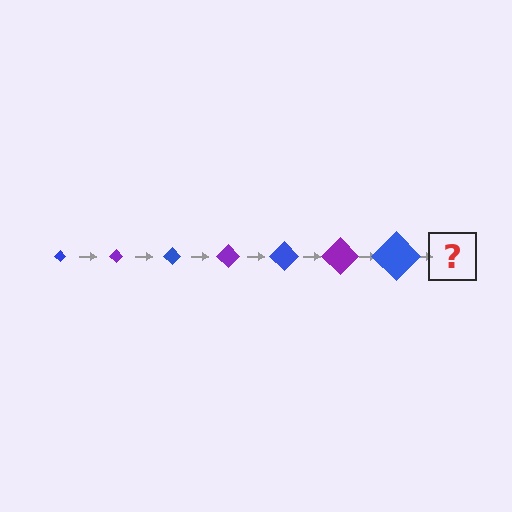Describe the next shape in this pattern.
It should be a purple diamond, larger than the previous one.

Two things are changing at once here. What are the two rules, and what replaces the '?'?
The two rules are that the diamond grows larger each step and the color cycles through blue and purple. The '?' should be a purple diamond, larger than the previous one.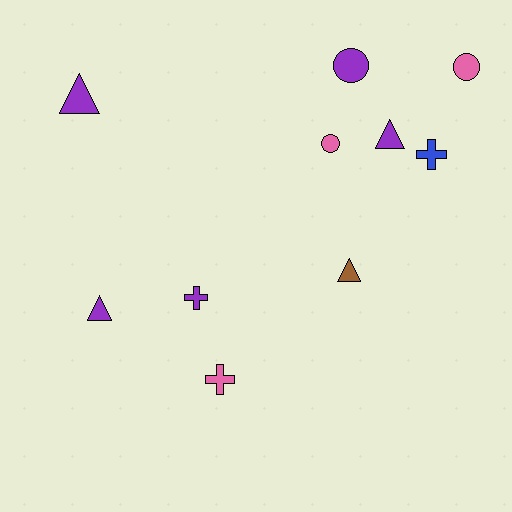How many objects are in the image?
There are 10 objects.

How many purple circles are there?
There is 1 purple circle.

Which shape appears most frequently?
Triangle, with 4 objects.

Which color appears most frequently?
Purple, with 5 objects.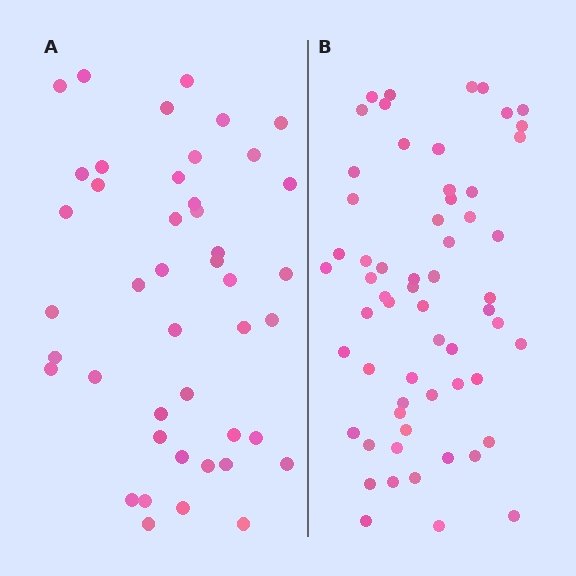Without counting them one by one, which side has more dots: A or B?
Region B (the right region) has more dots.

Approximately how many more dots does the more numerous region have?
Region B has approximately 15 more dots than region A.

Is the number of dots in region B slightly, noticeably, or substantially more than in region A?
Region B has noticeably more, but not dramatically so. The ratio is roughly 1.4 to 1.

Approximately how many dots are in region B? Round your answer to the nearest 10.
About 60 dots.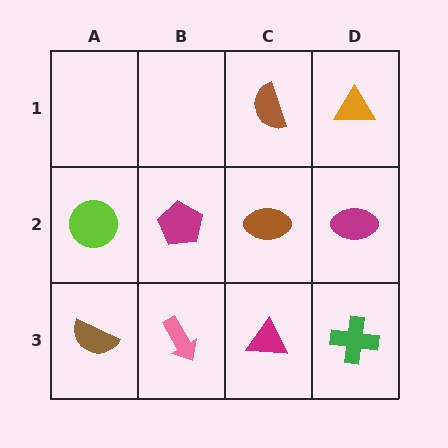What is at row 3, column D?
A green cross.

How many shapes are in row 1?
2 shapes.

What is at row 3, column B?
A pink arrow.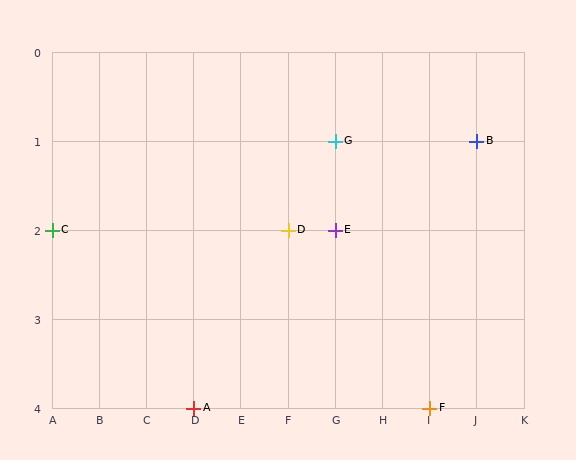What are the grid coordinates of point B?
Point B is at grid coordinates (J, 1).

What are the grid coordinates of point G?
Point G is at grid coordinates (G, 1).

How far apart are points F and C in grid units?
Points F and C are 8 columns and 2 rows apart (about 8.2 grid units diagonally).